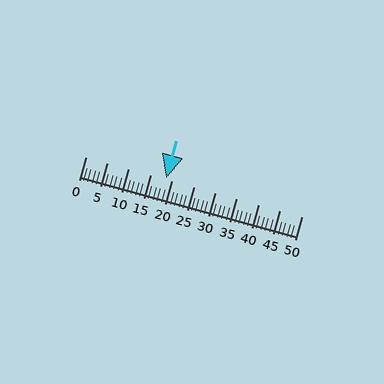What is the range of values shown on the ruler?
The ruler shows values from 0 to 50.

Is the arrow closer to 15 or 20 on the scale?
The arrow is closer to 20.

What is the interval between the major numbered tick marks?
The major tick marks are spaced 5 units apart.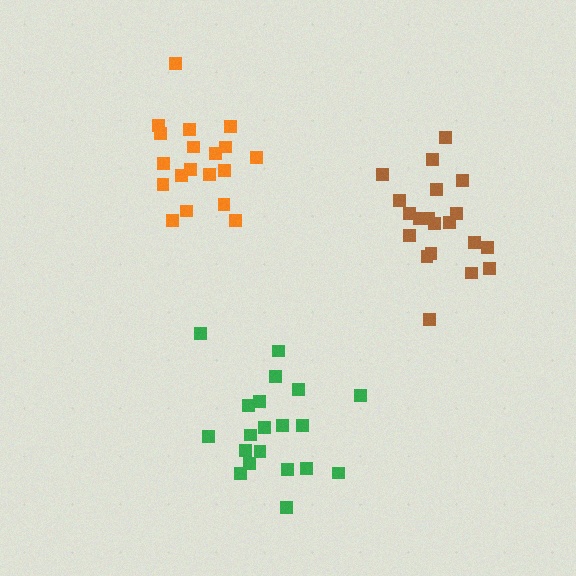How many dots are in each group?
Group 1: 19 dots, Group 2: 20 dots, Group 3: 20 dots (59 total).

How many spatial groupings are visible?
There are 3 spatial groupings.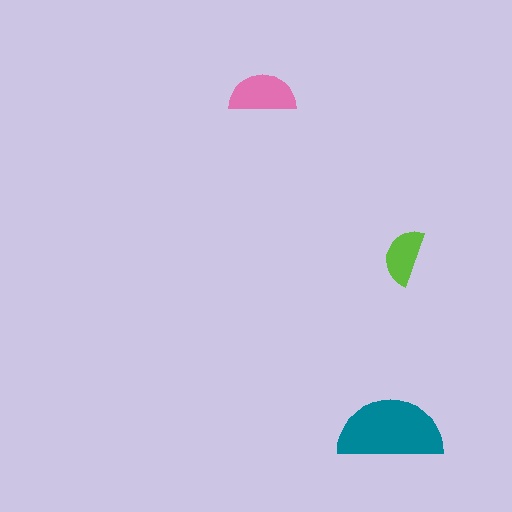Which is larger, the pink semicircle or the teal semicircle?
The teal one.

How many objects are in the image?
There are 3 objects in the image.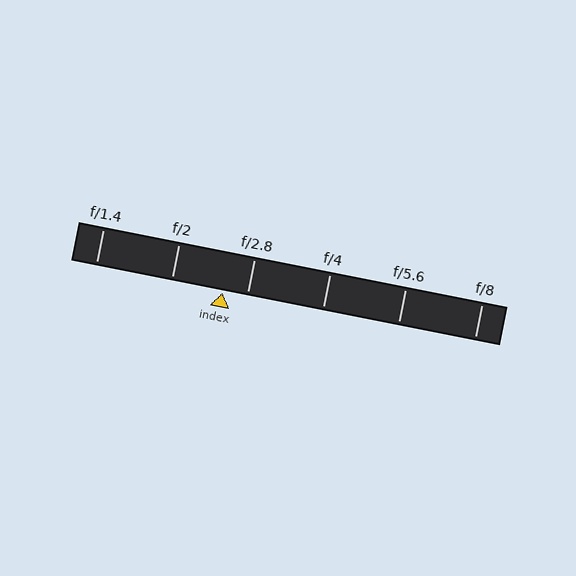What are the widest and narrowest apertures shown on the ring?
The widest aperture shown is f/1.4 and the narrowest is f/8.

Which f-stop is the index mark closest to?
The index mark is closest to f/2.8.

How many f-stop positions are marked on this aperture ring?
There are 6 f-stop positions marked.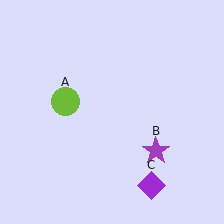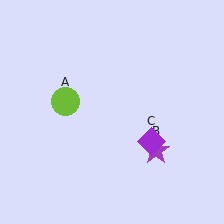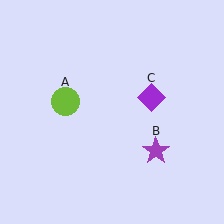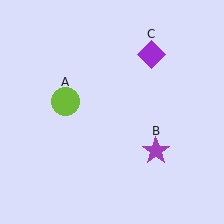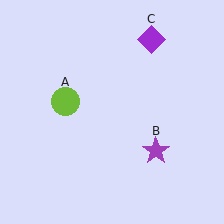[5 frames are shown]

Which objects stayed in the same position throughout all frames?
Lime circle (object A) and purple star (object B) remained stationary.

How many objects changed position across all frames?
1 object changed position: purple diamond (object C).